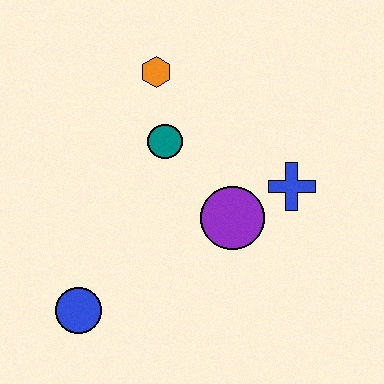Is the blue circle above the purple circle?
No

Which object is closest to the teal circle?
The orange hexagon is closest to the teal circle.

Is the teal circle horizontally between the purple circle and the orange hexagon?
Yes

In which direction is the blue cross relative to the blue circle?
The blue cross is to the right of the blue circle.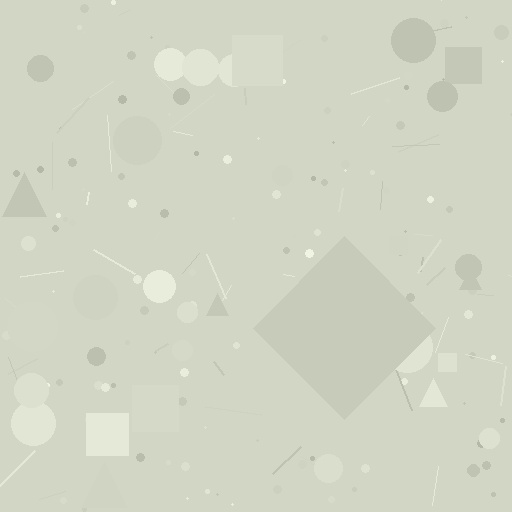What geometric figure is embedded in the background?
A diamond is embedded in the background.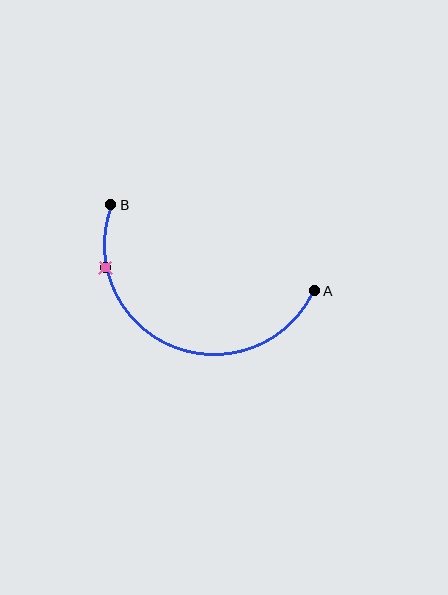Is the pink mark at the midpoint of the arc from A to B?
No. The pink mark lies on the arc but is closer to endpoint B. The arc midpoint would be at the point on the curve equidistant along the arc from both A and B.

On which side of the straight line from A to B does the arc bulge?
The arc bulges below the straight line connecting A and B.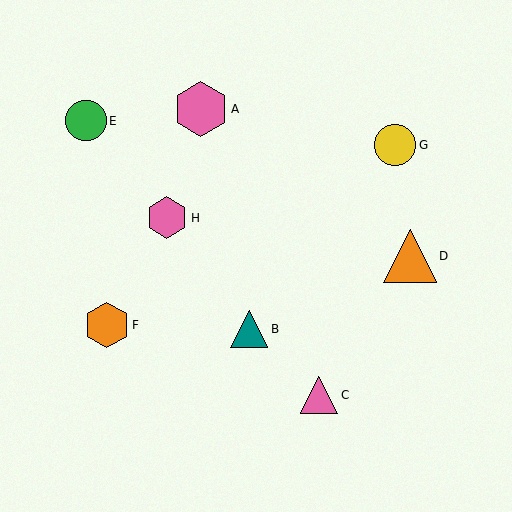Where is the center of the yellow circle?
The center of the yellow circle is at (395, 145).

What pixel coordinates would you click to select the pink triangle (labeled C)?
Click at (319, 395) to select the pink triangle C.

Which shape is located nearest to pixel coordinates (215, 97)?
The pink hexagon (labeled A) at (201, 109) is nearest to that location.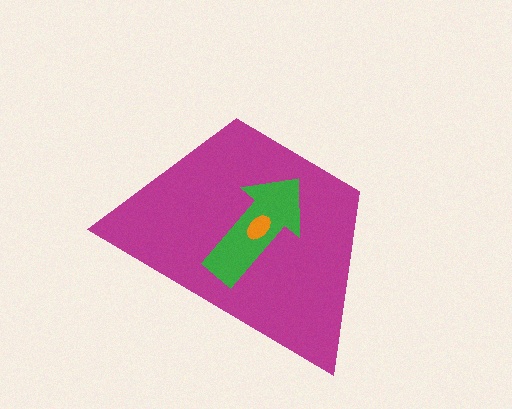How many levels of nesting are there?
3.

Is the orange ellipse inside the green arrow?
Yes.